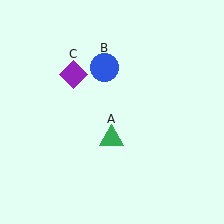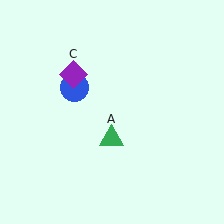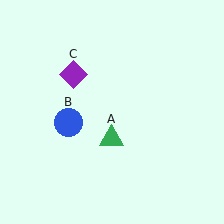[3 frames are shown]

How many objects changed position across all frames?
1 object changed position: blue circle (object B).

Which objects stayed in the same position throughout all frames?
Green triangle (object A) and purple diamond (object C) remained stationary.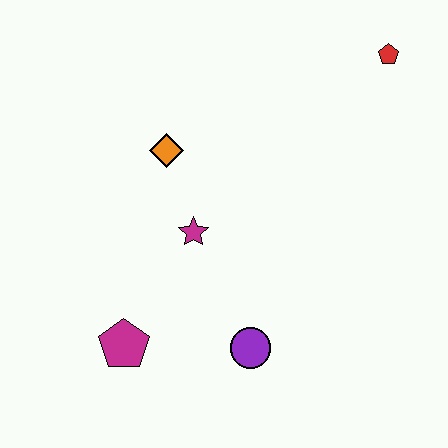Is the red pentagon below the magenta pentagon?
No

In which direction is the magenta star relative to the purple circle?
The magenta star is above the purple circle.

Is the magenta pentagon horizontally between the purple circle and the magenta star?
No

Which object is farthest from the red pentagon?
The magenta pentagon is farthest from the red pentagon.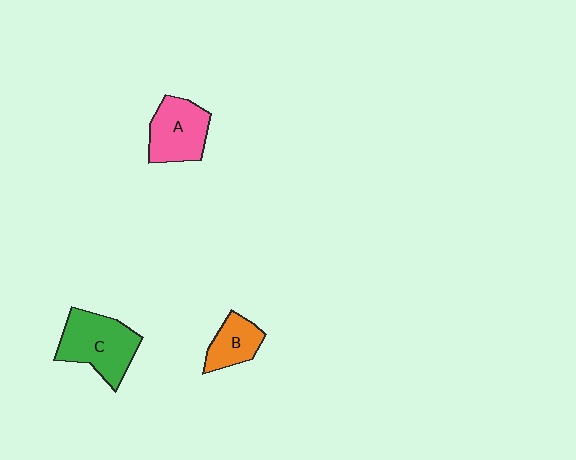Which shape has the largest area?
Shape C (green).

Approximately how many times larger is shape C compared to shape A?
Approximately 1.2 times.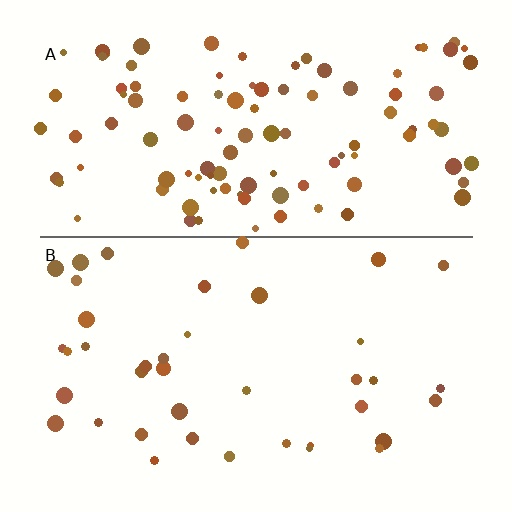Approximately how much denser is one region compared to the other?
Approximately 2.7× — region A over region B.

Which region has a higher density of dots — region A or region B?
A (the top).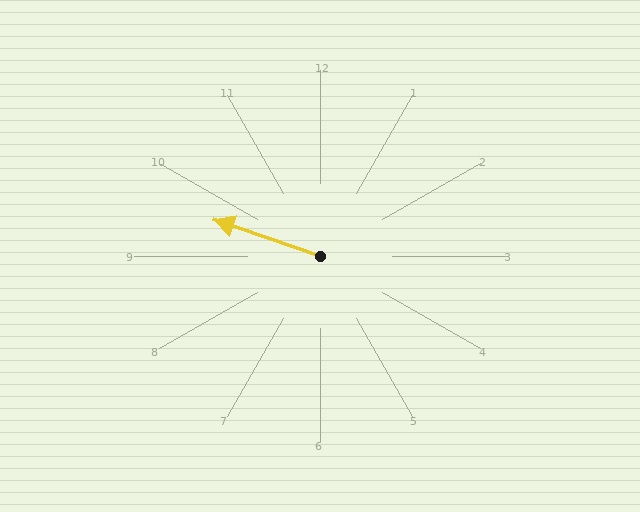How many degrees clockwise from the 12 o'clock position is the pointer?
Approximately 289 degrees.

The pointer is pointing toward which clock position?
Roughly 10 o'clock.